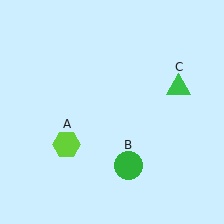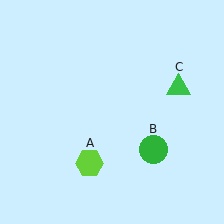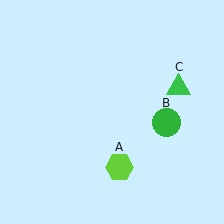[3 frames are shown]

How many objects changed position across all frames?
2 objects changed position: lime hexagon (object A), green circle (object B).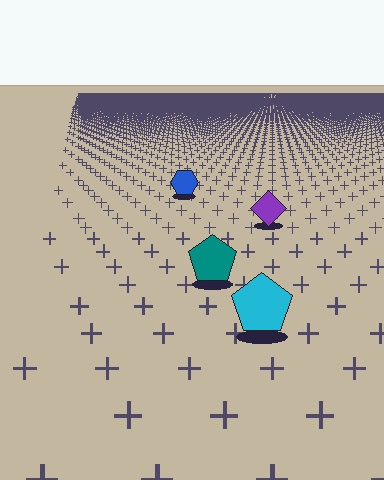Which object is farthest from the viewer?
The blue hexagon is farthest from the viewer. It appears smaller and the ground texture around it is denser.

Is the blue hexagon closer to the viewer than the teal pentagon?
No. The teal pentagon is closer — you can tell from the texture gradient: the ground texture is coarser near it.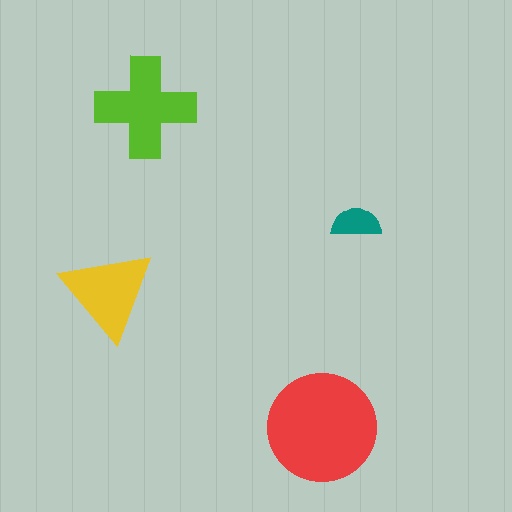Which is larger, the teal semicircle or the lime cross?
The lime cross.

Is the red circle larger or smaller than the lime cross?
Larger.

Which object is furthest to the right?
The teal semicircle is rightmost.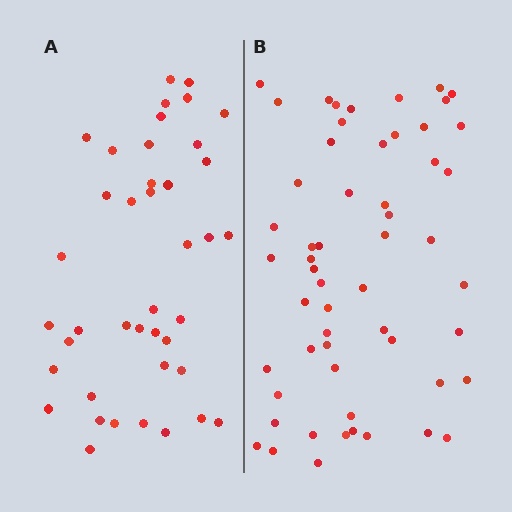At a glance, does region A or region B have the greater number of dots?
Region B (the right region) has more dots.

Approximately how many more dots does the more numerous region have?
Region B has approximately 15 more dots than region A.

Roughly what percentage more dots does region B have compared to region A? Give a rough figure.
About 35% more.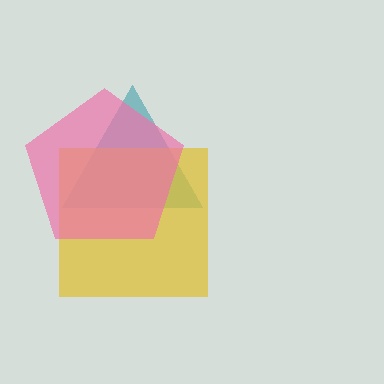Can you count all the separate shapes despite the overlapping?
Yes, there are 3 separate shapes.